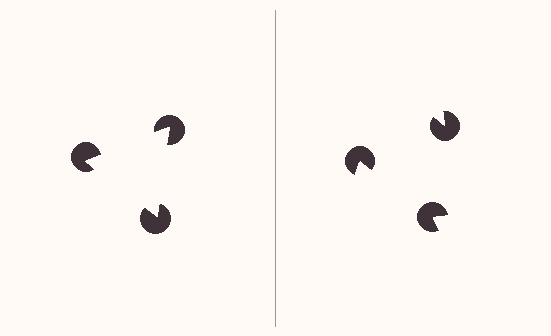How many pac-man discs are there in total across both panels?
6 — 3 on each side.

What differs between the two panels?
The pac-man discs are positioned identically on both sides; only the wedge orientations differ. On the left they align to a triangle; on the right they are misaligned.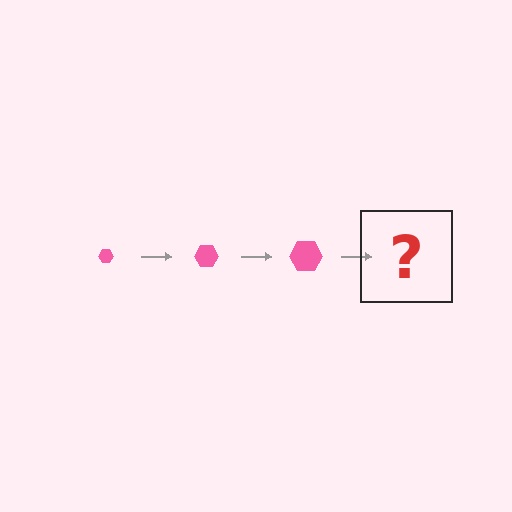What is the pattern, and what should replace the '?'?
The pattern is that the hexagon gets progressively larger each step. The '?' should be a pink hexagon, larger than the previous one.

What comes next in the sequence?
The next element should be a pink hexagon, larger than the previous one.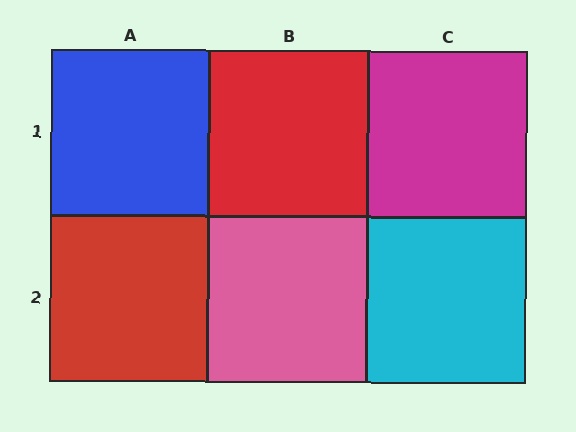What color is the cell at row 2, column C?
Cyan.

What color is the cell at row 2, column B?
Pink.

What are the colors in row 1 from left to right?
Blue, red, magenta.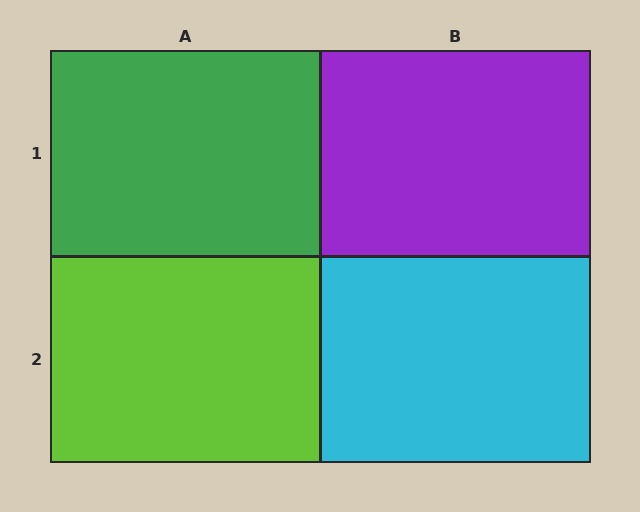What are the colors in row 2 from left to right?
Lime, cyan.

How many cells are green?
1 cell is green.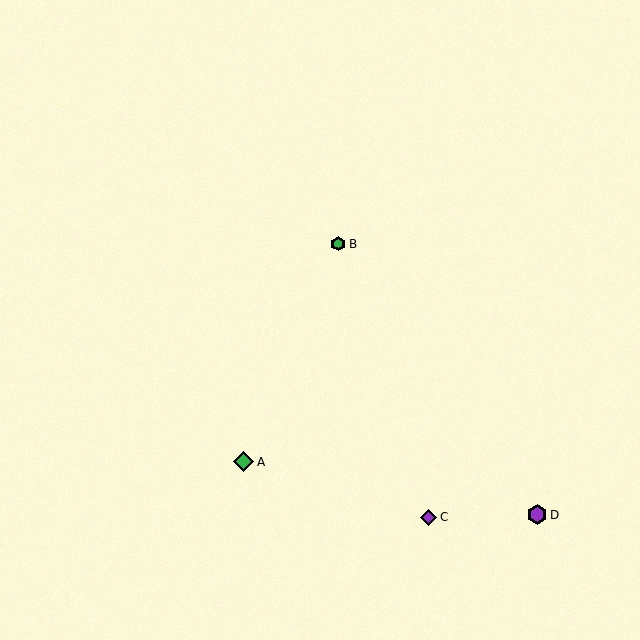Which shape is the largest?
The green diamond (labeled A) is the largest.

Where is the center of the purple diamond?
The center of the purple diamond is at (429, 517).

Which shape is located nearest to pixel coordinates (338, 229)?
The green hexagon (labeled B) at (338, 244) is nearest to that location.